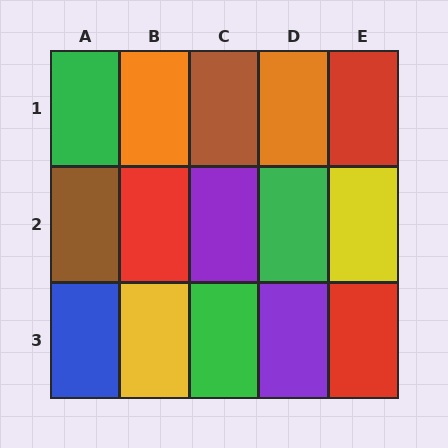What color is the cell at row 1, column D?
Orange.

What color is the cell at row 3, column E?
Red.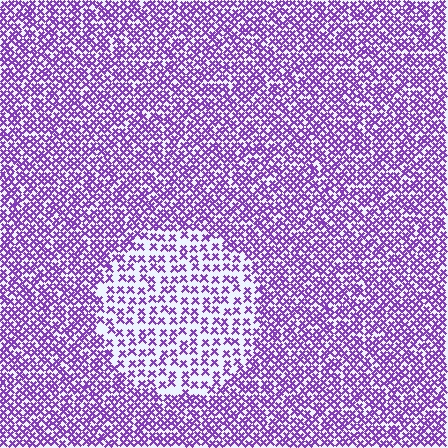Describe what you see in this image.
The image contains small purple elements arranged at two different densities. A circle-shaped region is visible where the elements are less densely packed than the surrounding area.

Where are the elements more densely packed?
The elements are more densely packed outside the circle boundary.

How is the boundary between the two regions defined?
The boundary is defined by a change in element density (approximately 2.0x ratio). All elements are the same color, size, and shape.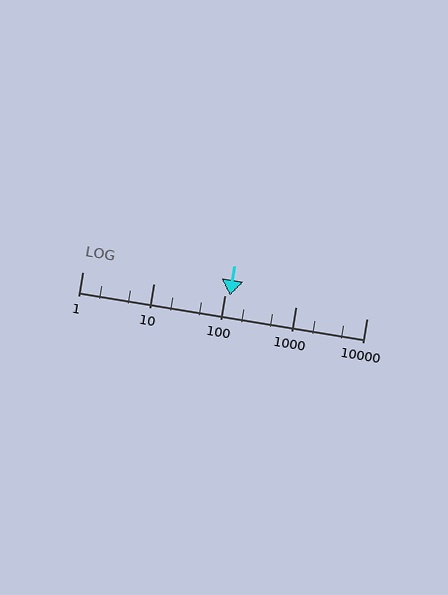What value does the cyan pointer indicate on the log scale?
The pointer indicates approximately 120.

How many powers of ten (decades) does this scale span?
The scale spans 4 decades, from 1 to 10000.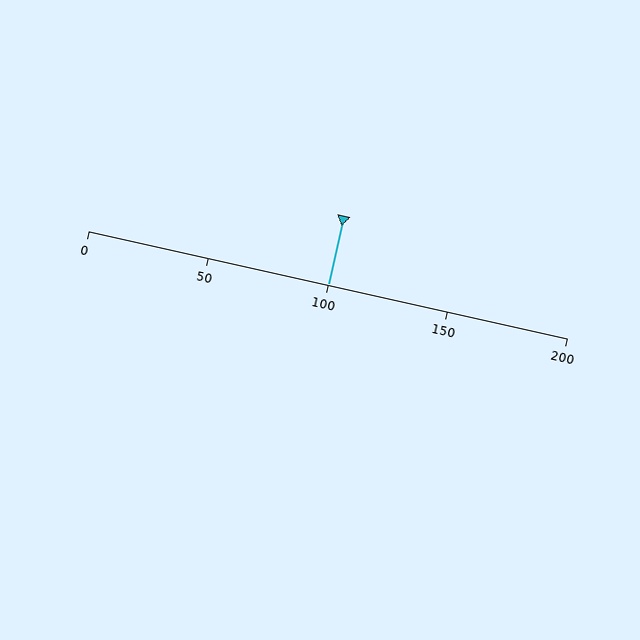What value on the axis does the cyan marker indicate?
The marker indicates approximately 100.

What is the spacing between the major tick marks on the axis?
The major ticks are spaced 50 apart.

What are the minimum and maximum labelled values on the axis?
The axis runs from 0 to 200.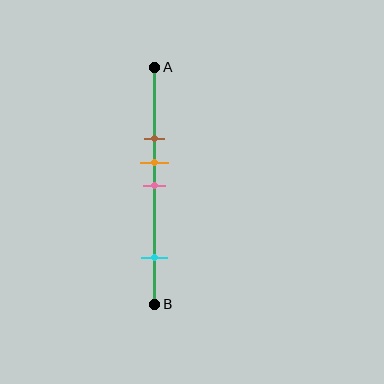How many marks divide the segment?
There are 4 marks dividing the segment.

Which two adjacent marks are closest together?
The orange and pink marks are the closest adjacent pair.